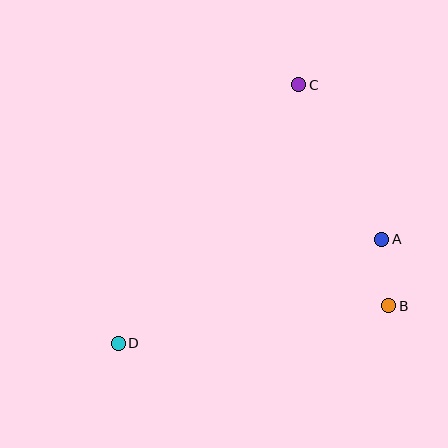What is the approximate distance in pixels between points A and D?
The distance between A and D is approximately 283 pixels.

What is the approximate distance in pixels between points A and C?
The distance between A and C is approximately 176 pixels.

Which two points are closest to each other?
Points A and B are closest to each other.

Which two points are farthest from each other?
Points C and D are farthest from each other.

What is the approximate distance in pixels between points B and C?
The distance between B and C is approximately 239 pixels.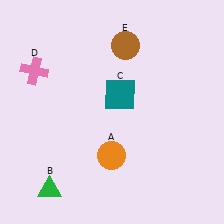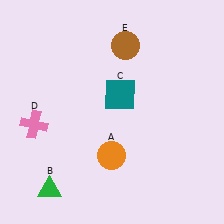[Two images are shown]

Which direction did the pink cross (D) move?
The pink cross (D) moved down.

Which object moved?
The pink cross (D) moved down.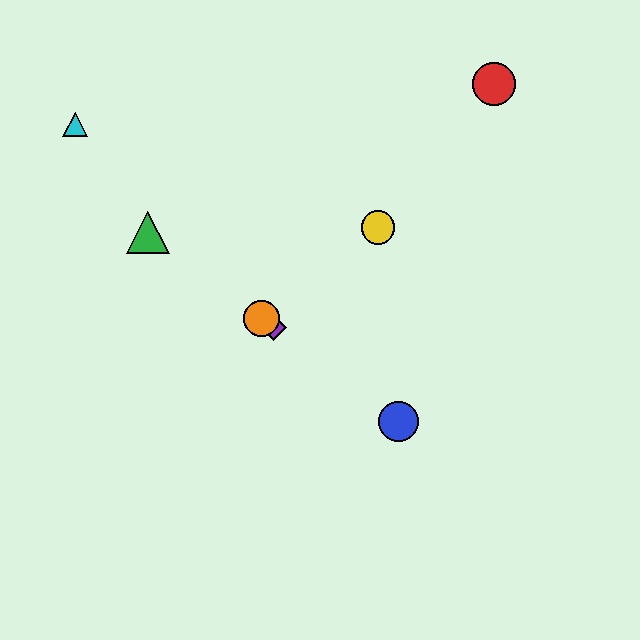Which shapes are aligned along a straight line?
The blue circle, the green triangle, the purple diamond, the orange circle are aligned along a straight line.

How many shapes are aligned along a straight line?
4 shapes (the blue circle, the green triangle, the purple diamond, the orange circle) are aligned along a straight line.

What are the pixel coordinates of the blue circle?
The blue circle is at (399, 421).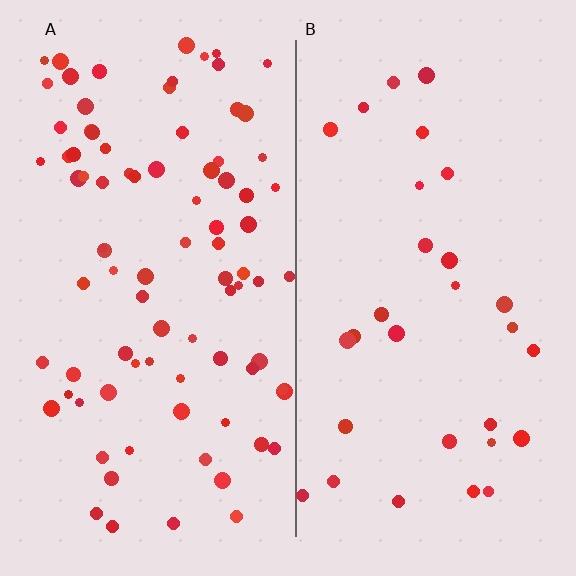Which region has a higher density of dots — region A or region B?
A (the left).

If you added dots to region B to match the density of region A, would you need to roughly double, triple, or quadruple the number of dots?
Approximately triple.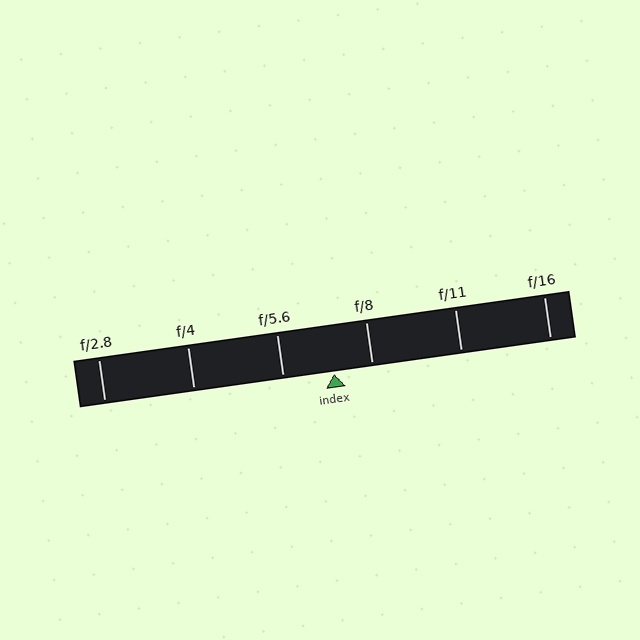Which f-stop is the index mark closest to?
The index mark is closest to f/8.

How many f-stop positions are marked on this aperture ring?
There are 6 f-stop positions marked.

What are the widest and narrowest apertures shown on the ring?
The widest aperture shown is f/2.8 and the narrowest is f/16.